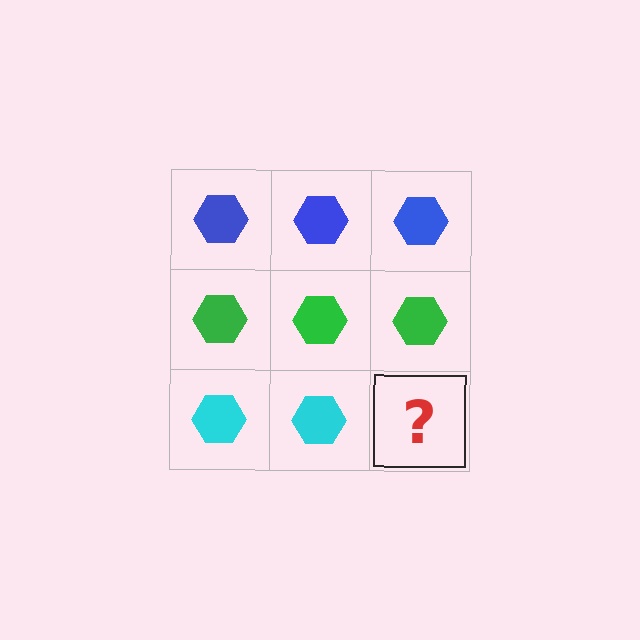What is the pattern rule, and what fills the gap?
The rule is that each row has a consistent color. The gap should be filled with a cyan hexagon.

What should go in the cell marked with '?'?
The missing cell should contain a cyan hexagon.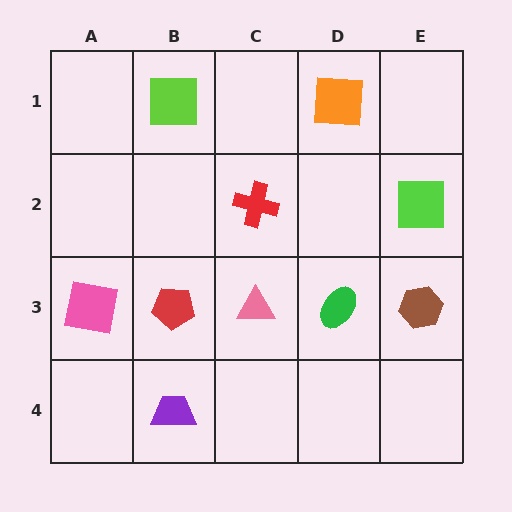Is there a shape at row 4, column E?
No, that cell is empty.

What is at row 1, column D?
An orange square.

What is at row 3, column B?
A red pentagon.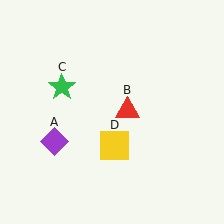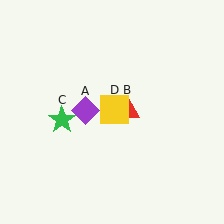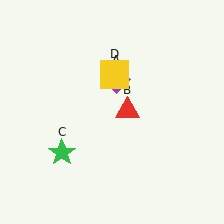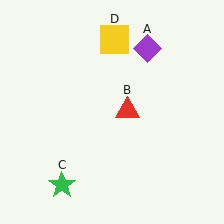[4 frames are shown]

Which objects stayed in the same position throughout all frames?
Red triangle (object B) remained stationary.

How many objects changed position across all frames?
3 objects changed position: purple diamond (object A), green star (object C), yellow square (object D).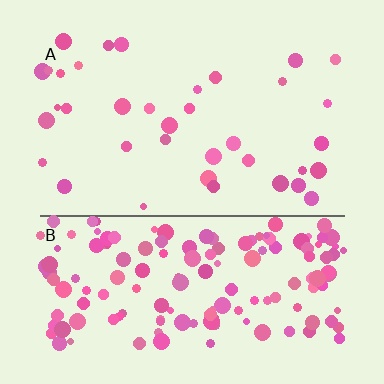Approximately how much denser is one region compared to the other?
Approximately 4.3× — region B over region A.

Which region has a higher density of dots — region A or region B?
B (the bottom).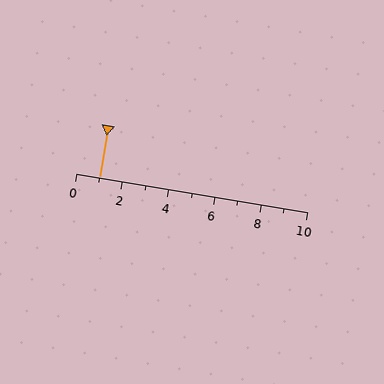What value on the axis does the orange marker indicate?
The marker indicates approximately 1.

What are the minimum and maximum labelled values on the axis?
The axis runs from 0 to 10.